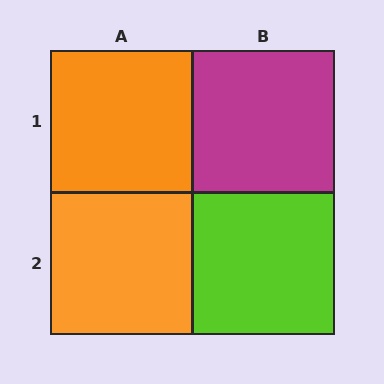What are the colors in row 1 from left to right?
Orange, magenta.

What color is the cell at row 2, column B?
Lime.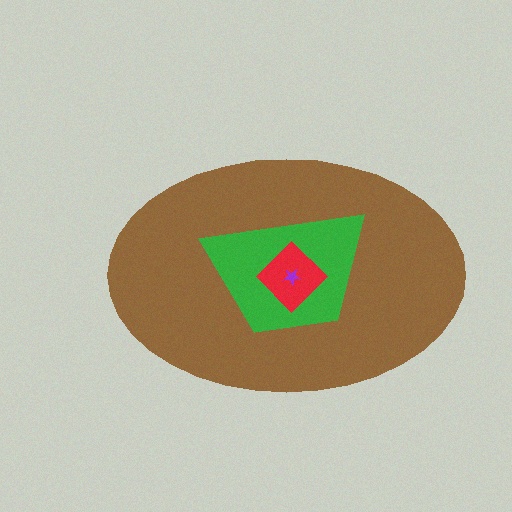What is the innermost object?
The purple star.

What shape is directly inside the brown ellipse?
The green trapezoid.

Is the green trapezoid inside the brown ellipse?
Yes.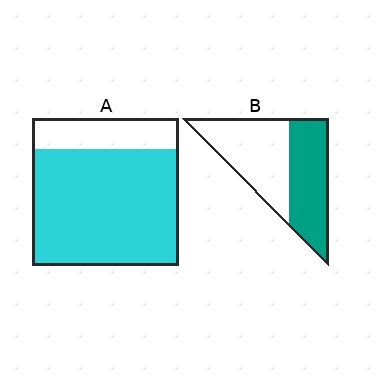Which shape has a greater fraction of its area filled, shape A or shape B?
Shape A.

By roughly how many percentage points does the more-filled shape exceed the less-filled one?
By roughly 30 percentage points (A over B).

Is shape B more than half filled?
Roughly half.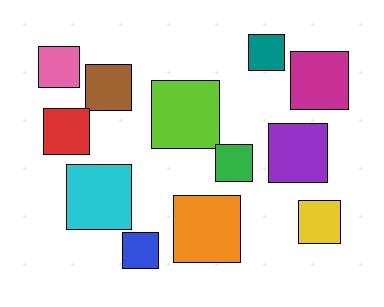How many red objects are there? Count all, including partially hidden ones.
There is 1 red object.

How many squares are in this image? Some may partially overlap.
There are 12 squares.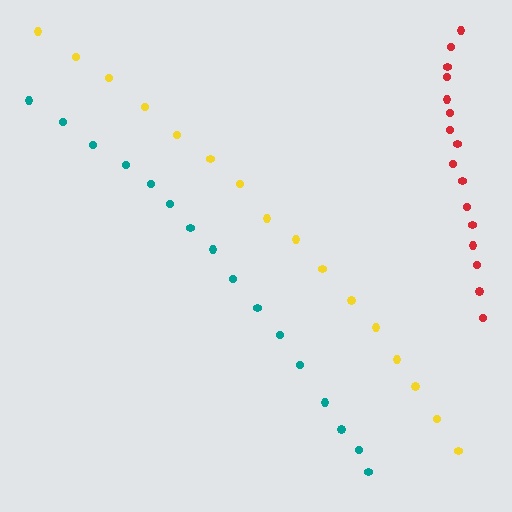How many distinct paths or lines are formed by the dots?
There are 3 distinct paths.